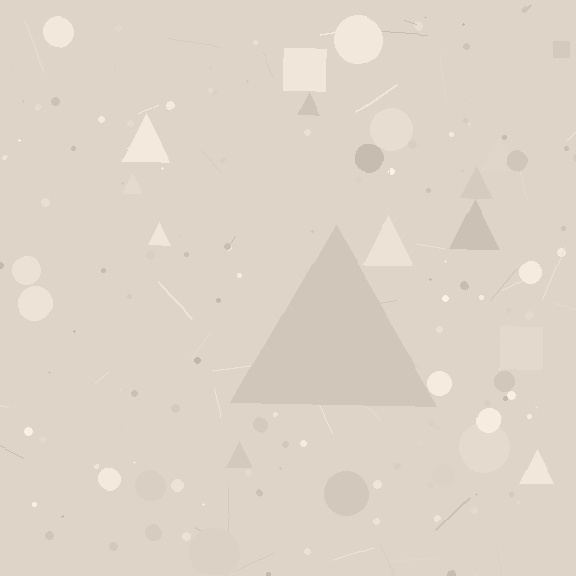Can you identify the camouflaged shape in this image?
The camouflaged shape is a triangle.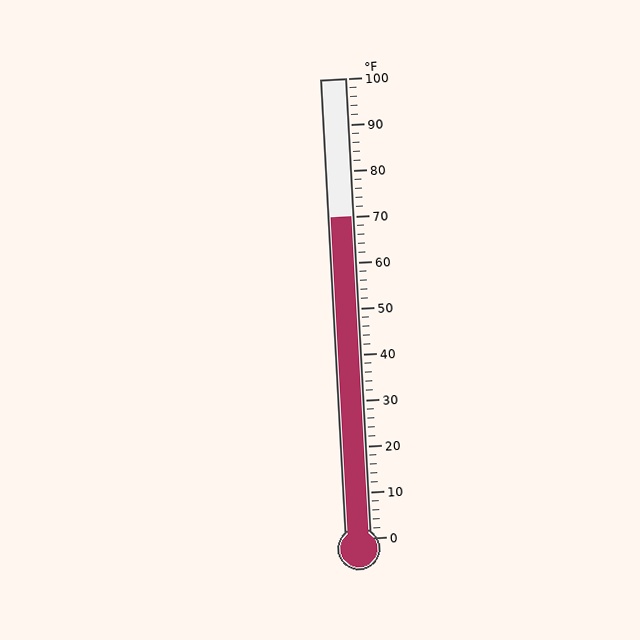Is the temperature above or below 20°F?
The temperature is above 20°F.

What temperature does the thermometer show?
The thermometer shows approximately 70°F.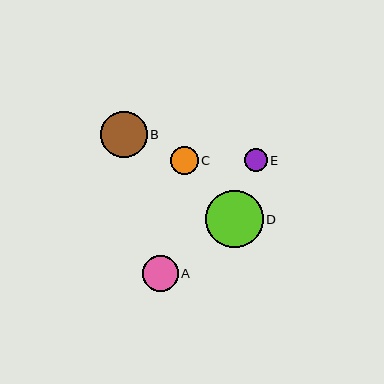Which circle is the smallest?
Circle E is the smallest with a size of approximately 23 pixels.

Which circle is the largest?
Circle D is the largest with a size of approximately 57 pixels.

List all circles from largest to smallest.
From largest to smallest: D, B, A, C, E.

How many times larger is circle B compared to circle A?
Circle B is approximately 1.3 times the size of circle A.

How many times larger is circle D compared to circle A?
Circle D is approximately 1.6 times the size of circle A.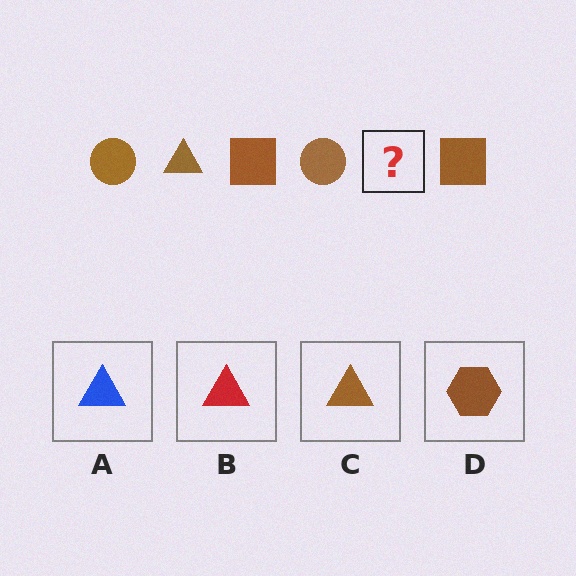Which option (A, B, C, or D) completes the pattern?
C.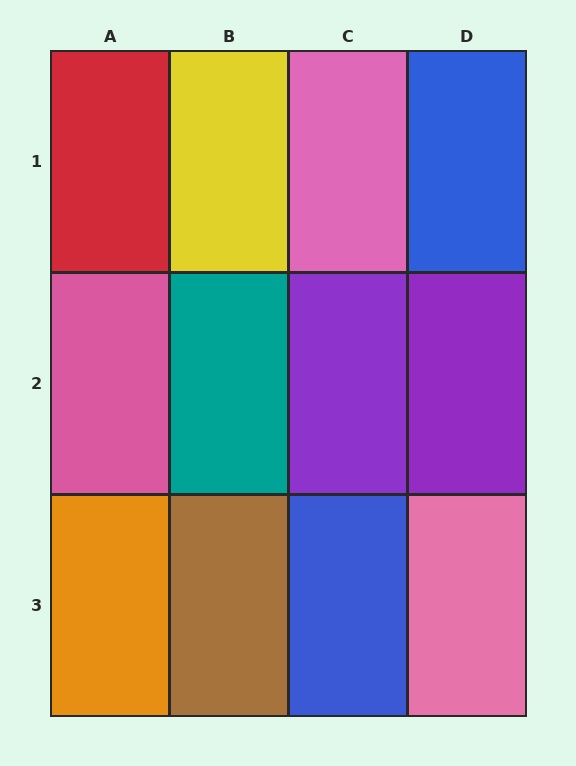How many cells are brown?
1 cell is brown.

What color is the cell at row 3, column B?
Brown.